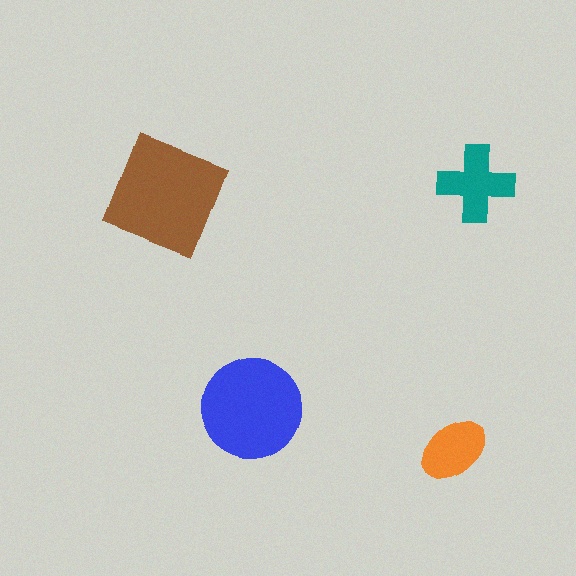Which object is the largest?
The brown square.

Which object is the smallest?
The orange ellipse.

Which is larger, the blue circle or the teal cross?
The blue circle.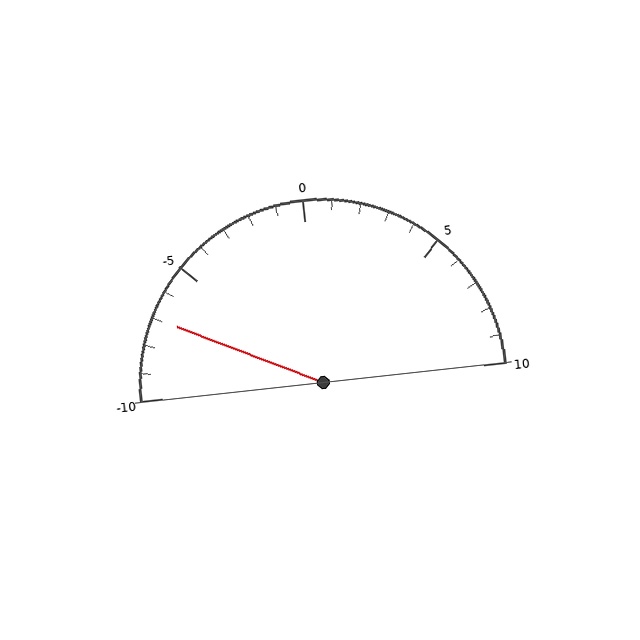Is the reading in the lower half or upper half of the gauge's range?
The reading is in the lower half of the range (-10 to 10).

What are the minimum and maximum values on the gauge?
The gauge ranges from -10 to 10.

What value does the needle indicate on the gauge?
The needle indicates approximately -7.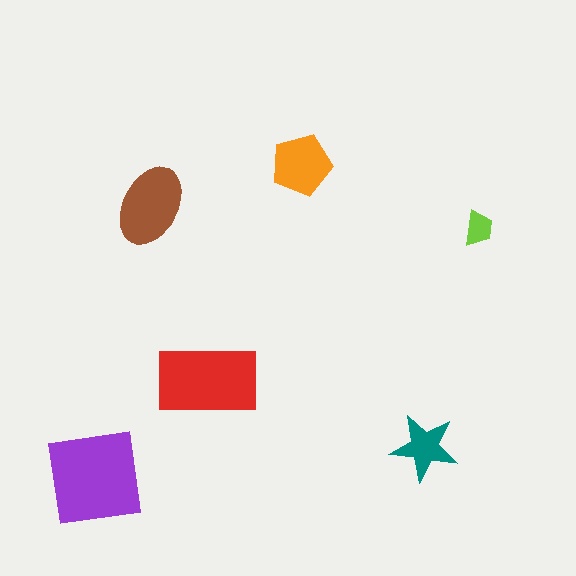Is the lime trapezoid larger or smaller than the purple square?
Smaller.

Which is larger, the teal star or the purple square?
The purple square.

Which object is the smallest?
The lime trapezoid.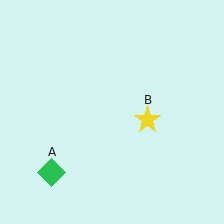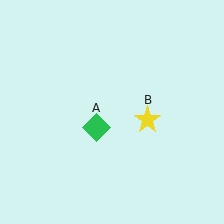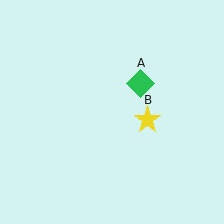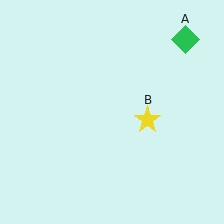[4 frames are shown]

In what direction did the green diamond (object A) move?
The green diamond (object A) moved up and to the right.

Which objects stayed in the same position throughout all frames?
Yellow star (object B) remained stationary.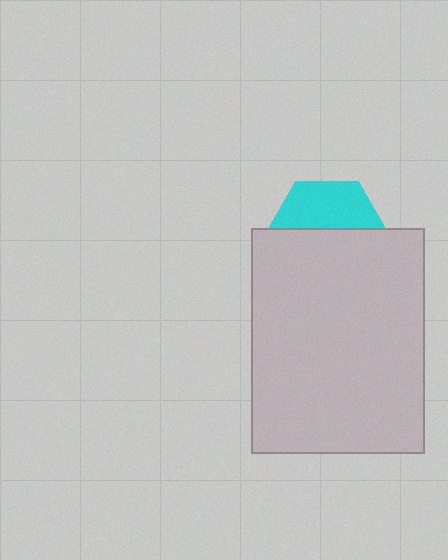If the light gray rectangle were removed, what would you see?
You would see the complete cyan hexagon.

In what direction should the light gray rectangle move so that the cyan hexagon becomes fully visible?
The light gray rectangle should move down. That is the shortest direction to clear the overlap and leave the cyan hexagon fully visible.